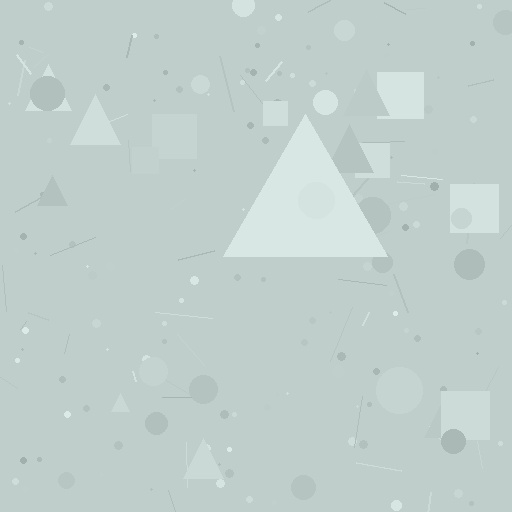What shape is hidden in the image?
A triangle is hidden in the image.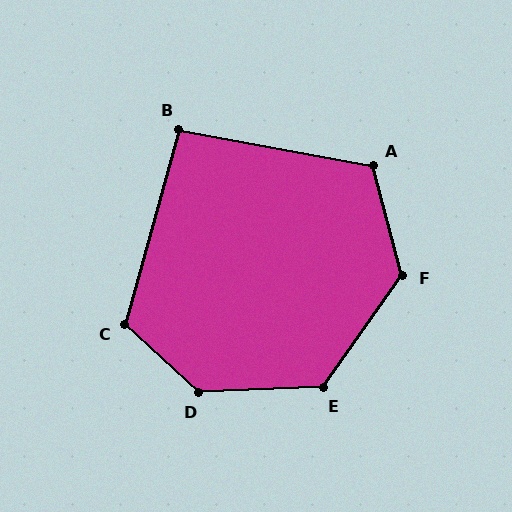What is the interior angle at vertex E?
Approximately 127 degrees (obtuse).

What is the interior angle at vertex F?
Approximately 130 degrees (obtuse).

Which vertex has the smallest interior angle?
B, at approximately 95 degrees.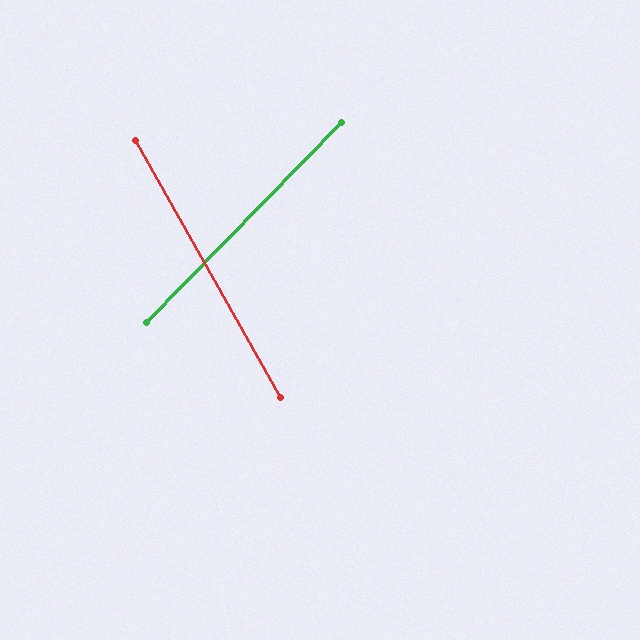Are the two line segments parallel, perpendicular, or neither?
Neither parallel nor perpendicular — they differ by about 74°.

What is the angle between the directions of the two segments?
Approximately 74 degrees.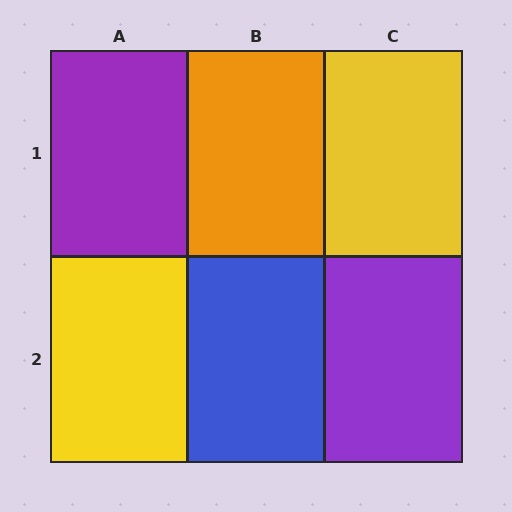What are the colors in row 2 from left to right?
Yellow, blue, purple.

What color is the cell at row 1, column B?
Orange.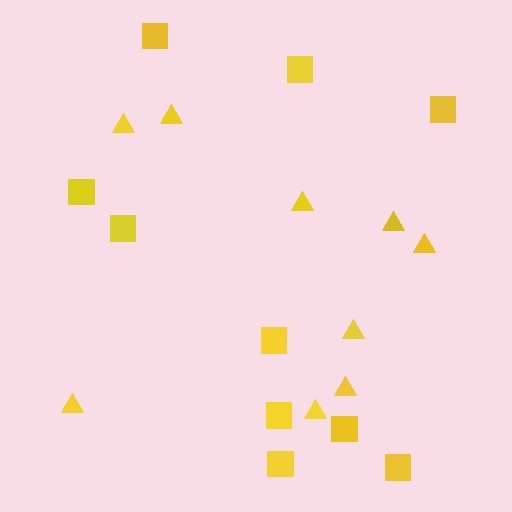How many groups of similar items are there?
There are 2 groups: one group of squares (10) and one group of triangles (9).